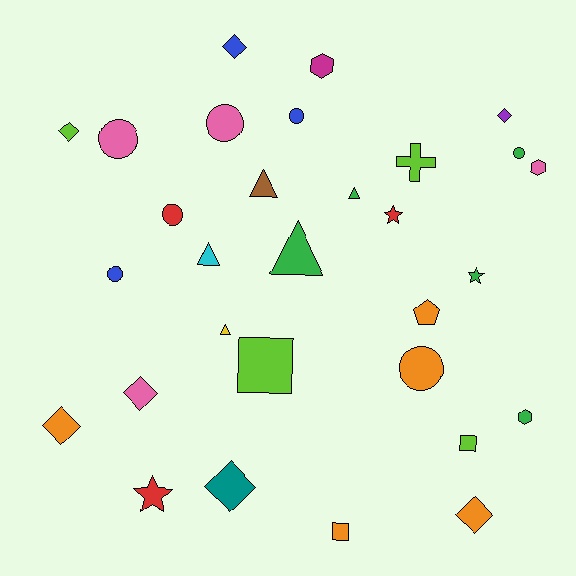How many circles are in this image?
There are 7 circles.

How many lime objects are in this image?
There are 4 lime objects.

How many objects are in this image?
There are 30 objects.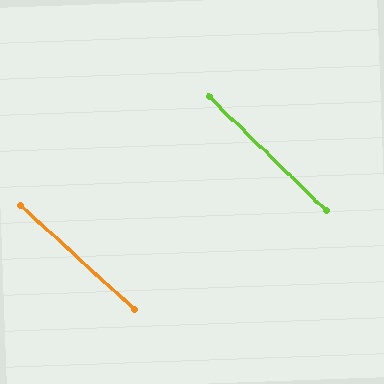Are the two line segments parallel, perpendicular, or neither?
Parallel — their directions differ by only 2.0°.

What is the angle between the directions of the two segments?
Approximately 2 degrees.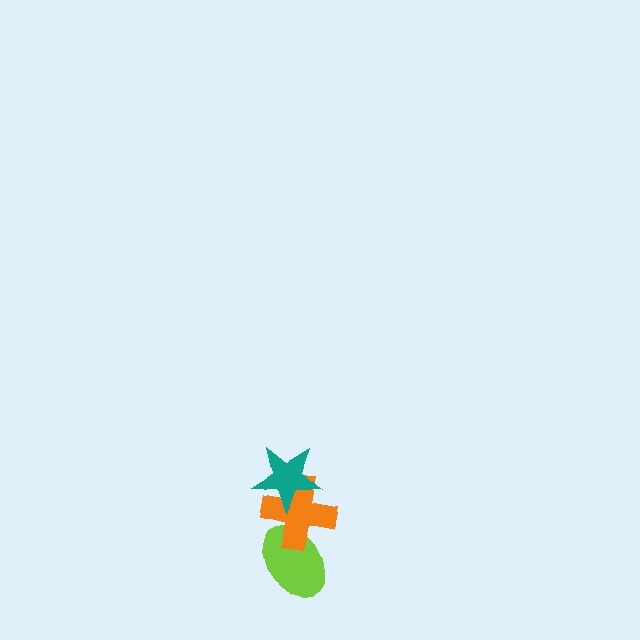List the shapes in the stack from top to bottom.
From top to bottom: the teal star, the orange cross, the lime ellipse.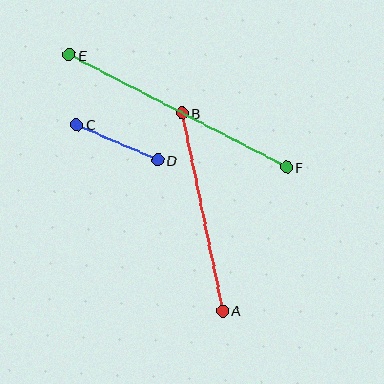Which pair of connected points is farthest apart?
Points E and F are farthest apart.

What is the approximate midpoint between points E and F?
The midpoint is at approximately (178, 111) pixels.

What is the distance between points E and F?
The distance is approximately 245 pixels.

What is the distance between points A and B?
The distance is approximately 202 pixels.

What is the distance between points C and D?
The distance is approximately 89 pixels.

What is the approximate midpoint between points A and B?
The midpoint is at approximately (202, 212) pixels.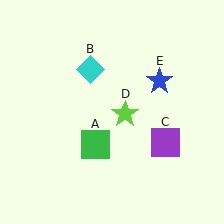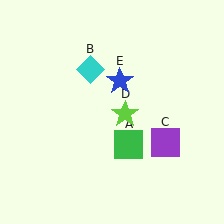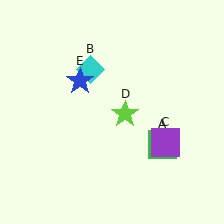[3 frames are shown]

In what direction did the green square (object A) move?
The green square (object A) moved right.